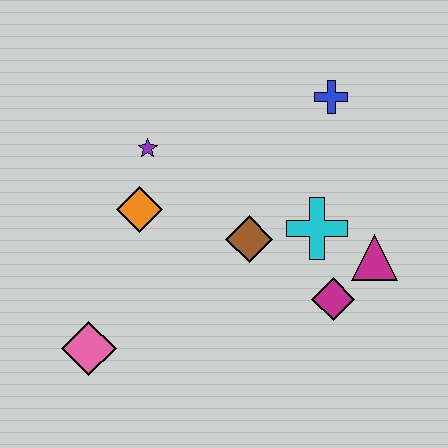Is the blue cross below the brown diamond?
No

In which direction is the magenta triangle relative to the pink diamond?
The magenta triangle is to the right of the pink diamond.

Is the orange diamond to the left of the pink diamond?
No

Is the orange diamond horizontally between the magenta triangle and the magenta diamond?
No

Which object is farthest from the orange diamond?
The magenta triangle is farthest from the orange diamond.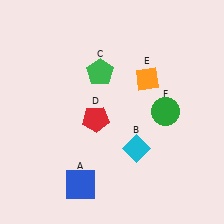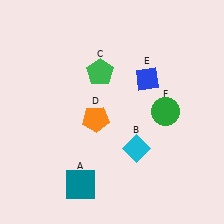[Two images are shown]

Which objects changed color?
A changed from blue to teal. D changed from red to orange. E changed from orange to blue.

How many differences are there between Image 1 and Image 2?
There are 3 differences between the two images.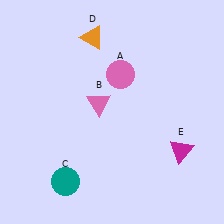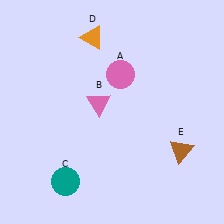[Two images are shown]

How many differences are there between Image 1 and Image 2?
There is 1 difference between the two images.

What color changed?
The triangle (E) changed from magenta in Image 1 to brown in Image 2.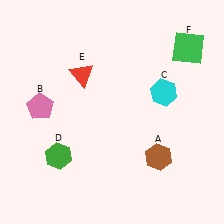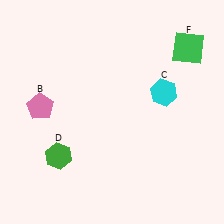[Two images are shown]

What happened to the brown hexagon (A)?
The brown hexagon (A) was removed in Image 2. It was in the bottom-right area of Image 1.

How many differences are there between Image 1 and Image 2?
There are 2 differences between the two images.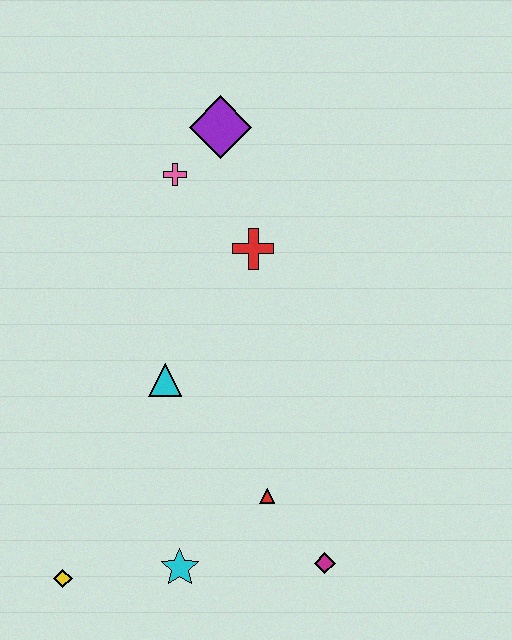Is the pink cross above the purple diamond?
No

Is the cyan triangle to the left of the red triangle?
Yes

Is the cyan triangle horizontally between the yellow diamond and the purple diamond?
Yes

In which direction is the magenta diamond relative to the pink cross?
The magenta diamond is below the pink cross.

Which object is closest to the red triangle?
The magenta diamond is closest to the red triangle.